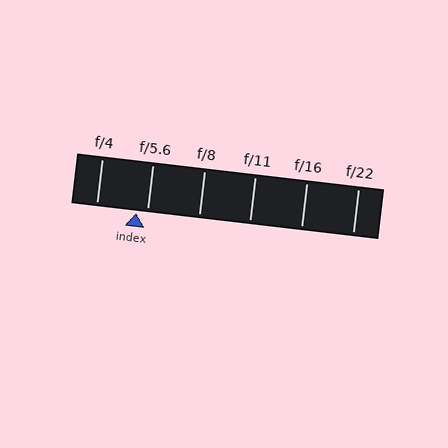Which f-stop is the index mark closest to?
The index mark is closest to f/5.6.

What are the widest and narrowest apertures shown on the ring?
The widest aperture shown is f/4 and the narrowest is f/22.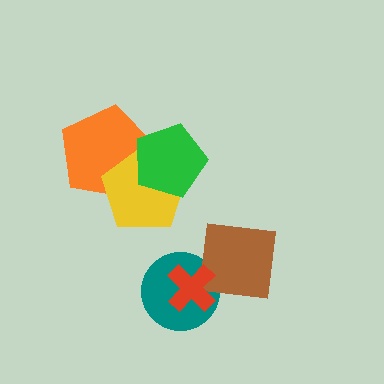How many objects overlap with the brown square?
2 objects overlap with the brown square.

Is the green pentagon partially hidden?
No, no other shape covers it.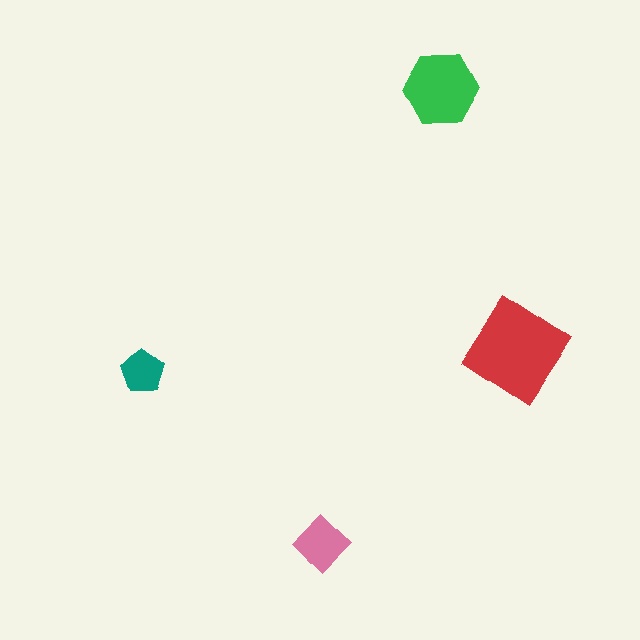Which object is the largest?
The red diamond.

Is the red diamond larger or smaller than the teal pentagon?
Larger.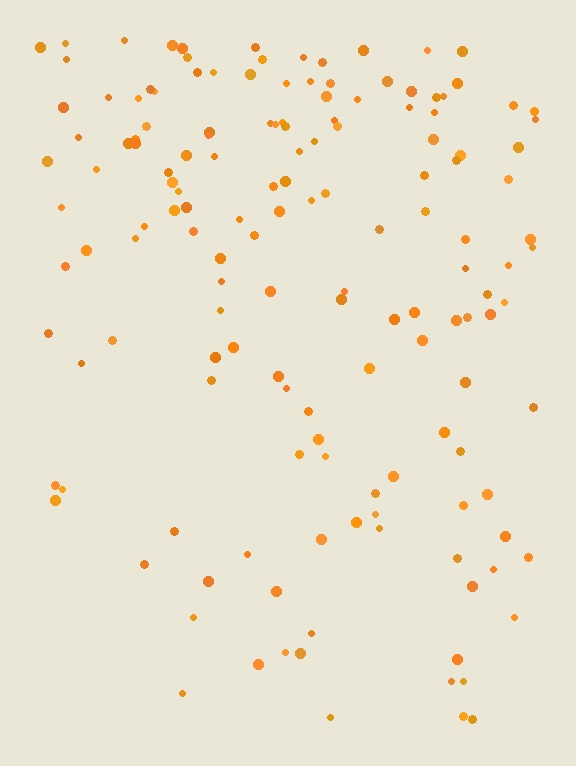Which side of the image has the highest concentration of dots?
The top.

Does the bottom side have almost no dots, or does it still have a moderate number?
Still a moderate number, just noticeably fewer than the top.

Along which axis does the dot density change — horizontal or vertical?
Vertical.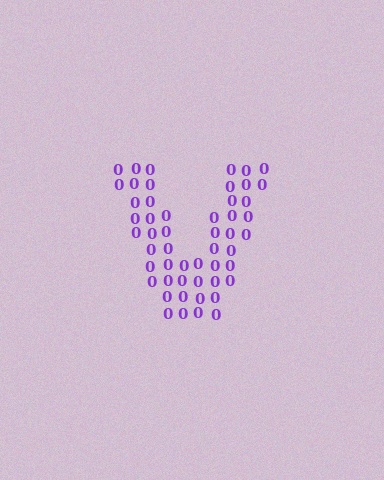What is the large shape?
The large shape is the letter V.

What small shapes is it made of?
It is made of small digit 0's.